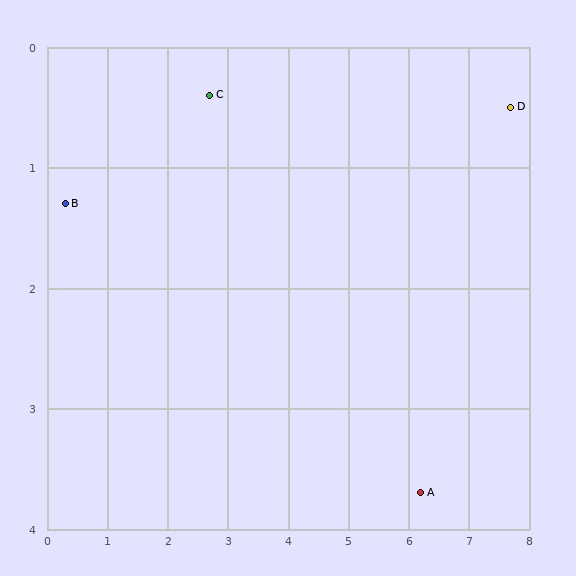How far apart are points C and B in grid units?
Points C and B are about 2.6 grid units apart.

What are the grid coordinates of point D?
Point D is at approximately (7.7, 0.5).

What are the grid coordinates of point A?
Point A is at approximately (6.2, 3.7).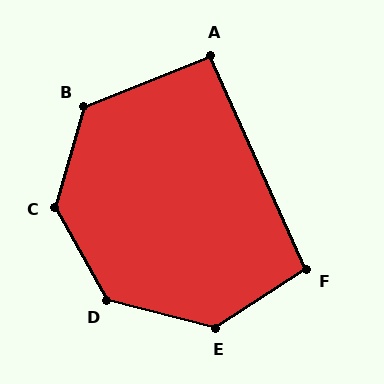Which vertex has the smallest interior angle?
A, at approximately 92 degrees.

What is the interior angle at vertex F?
Approximately 99 degrees (obtuse).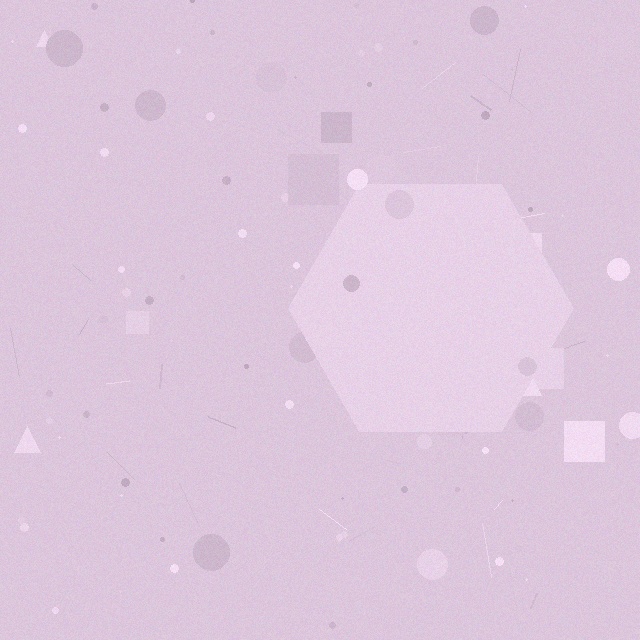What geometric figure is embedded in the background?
A hexagon is embedded in the background.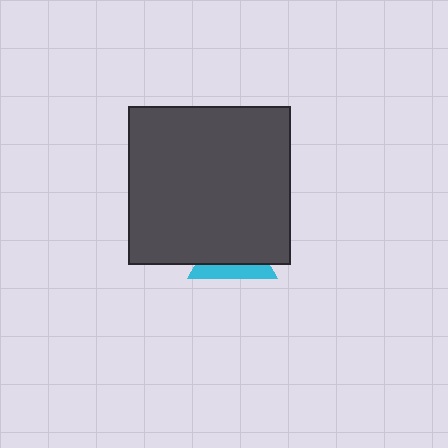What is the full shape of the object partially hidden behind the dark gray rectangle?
The partially hidden object is a cyan triangle.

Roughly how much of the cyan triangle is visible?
A small part of it is visible (roughly 32%).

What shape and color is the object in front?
The object in front is a dark gray rectangle.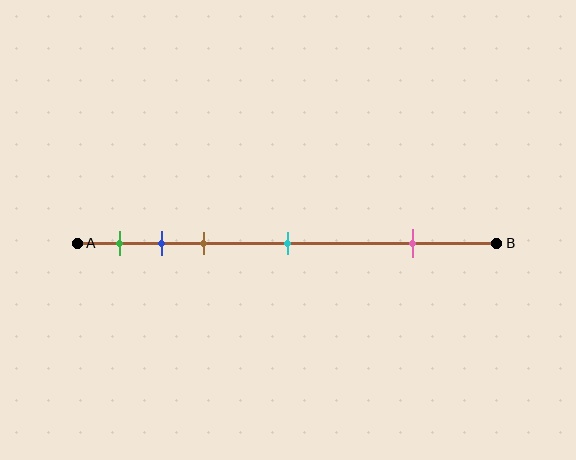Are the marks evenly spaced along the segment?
No, the marks are not evenly spaced.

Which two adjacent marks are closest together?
The blue and brown marks are the closest adjacent pair.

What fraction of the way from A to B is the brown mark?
The brown mark is approximately 30% (0.3) of the way from A to B.